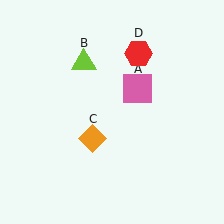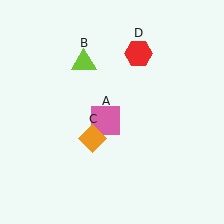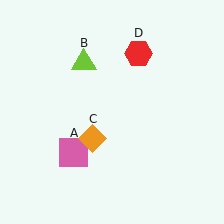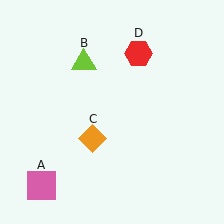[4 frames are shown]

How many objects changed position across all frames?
1 object changed position: pink square (object A).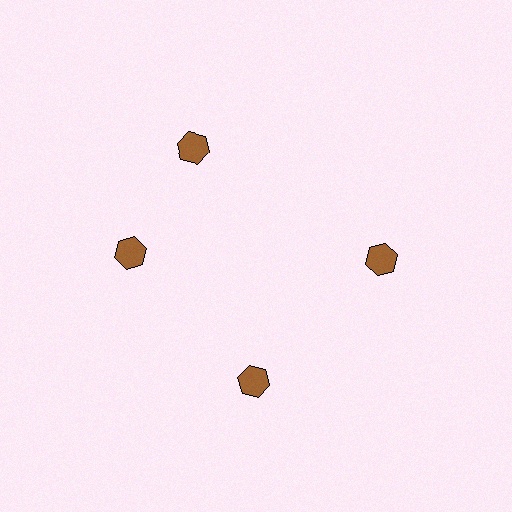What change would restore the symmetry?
The symmetry would be restored by rotating it back into even spacing with its neighbors so that all 4 hexagons sit at equal angles and equal distance from the center.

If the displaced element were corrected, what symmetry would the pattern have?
It would have 4-fold rotational symmetry — the pattern would map onto itself every 90 degrees.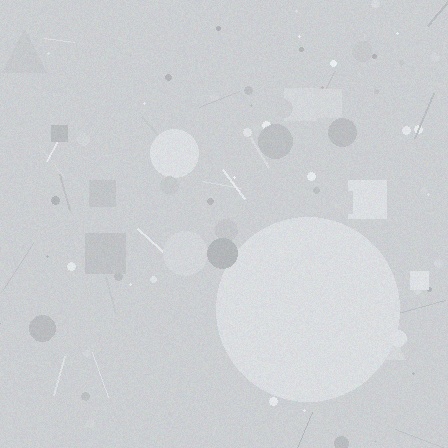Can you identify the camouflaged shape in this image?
The camouflaged shape is a circle.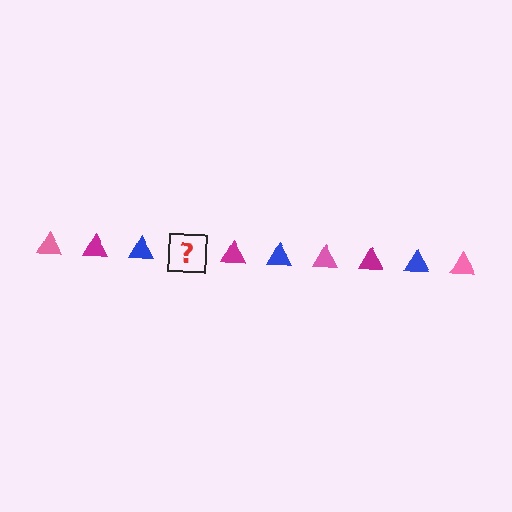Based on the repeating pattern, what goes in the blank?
The blank should be a pink triangle.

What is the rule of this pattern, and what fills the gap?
The rule is that the pattern cycles through pink, magenta, blue triangles. The gap should be filled with a pink triangle.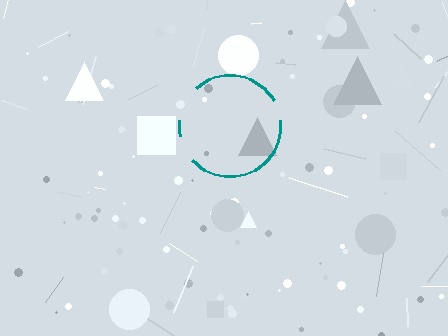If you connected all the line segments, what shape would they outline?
They would outline a circle.